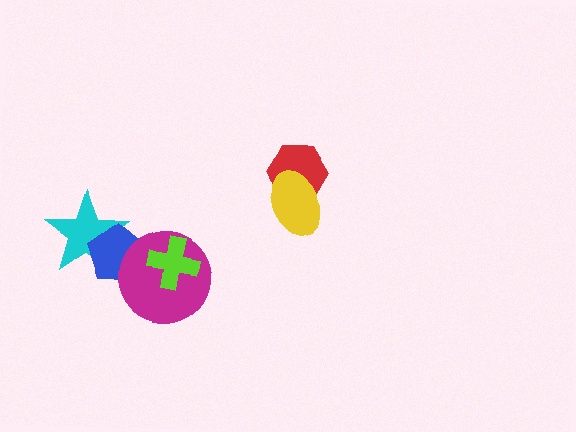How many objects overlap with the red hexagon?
1 object overlaps with the red hexagon.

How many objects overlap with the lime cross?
1 object overlaps with the lime cross.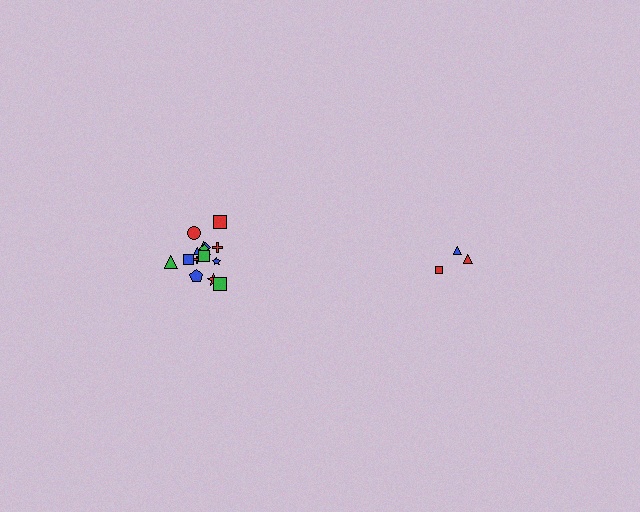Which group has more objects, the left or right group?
The left group.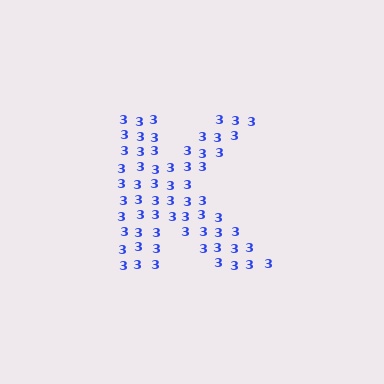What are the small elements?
The small elements are digit 3's.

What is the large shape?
The large shape is the letter K.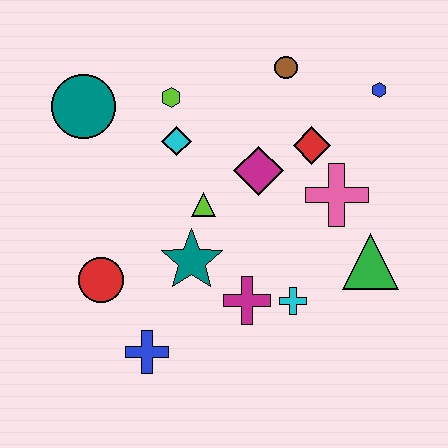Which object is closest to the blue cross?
The red circle is closest to the blue cross.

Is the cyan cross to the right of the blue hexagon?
No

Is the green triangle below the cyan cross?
No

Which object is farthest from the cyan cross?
The teal circle is farthest from the cyan cross.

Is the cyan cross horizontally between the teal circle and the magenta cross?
No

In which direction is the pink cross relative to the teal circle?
The pink cross is to the right of the teal circle.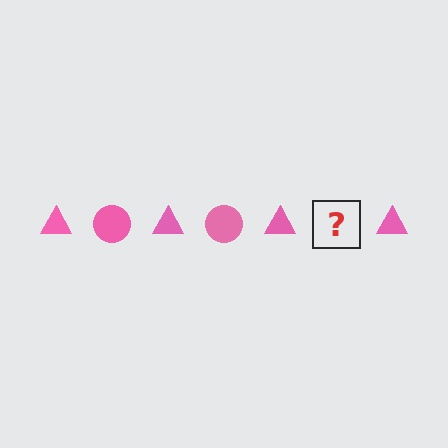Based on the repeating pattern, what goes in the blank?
The blank should be a pink circle.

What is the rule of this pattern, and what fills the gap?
The rule is that the pattern cycles through triangle, circle shapes in pink. The gap should be filled with a pink circle.